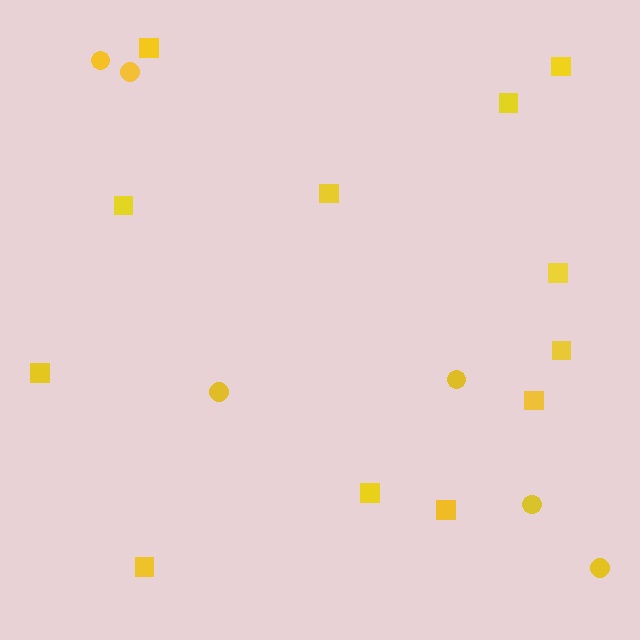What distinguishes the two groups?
There are 2 groups: one group of circles (6) and one group of squares (12).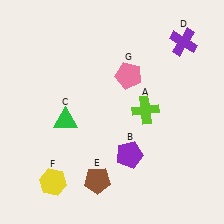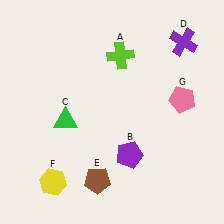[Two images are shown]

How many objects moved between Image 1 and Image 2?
2 objects moved between the two images.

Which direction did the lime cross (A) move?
The lime cross (A) moved up.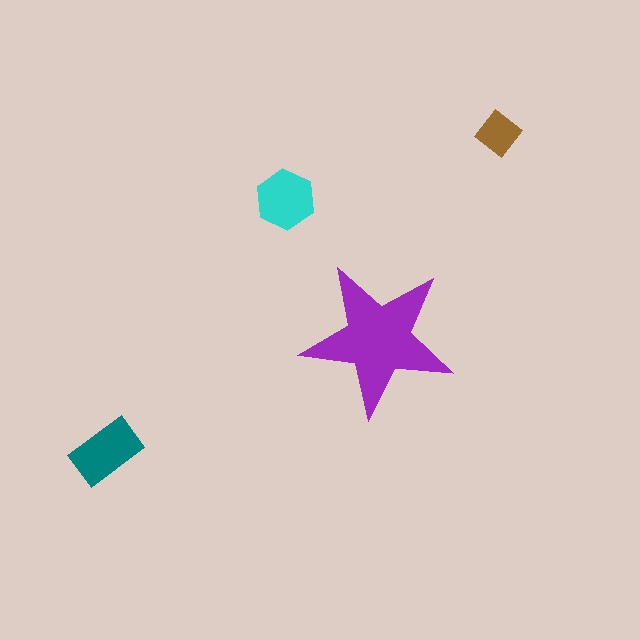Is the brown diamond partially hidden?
No, the brown diamond is fully visible.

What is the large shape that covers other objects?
A purple star.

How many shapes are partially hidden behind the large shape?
0 shapes are partially hidden.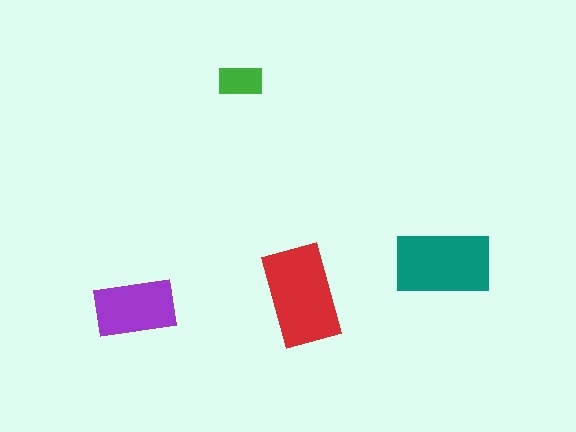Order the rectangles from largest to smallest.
the red one, the teal one, the purple one, the green one.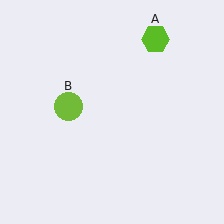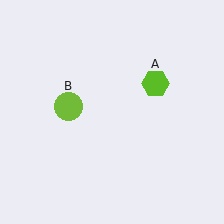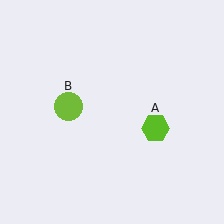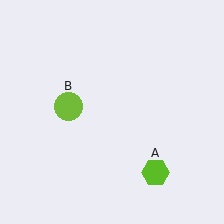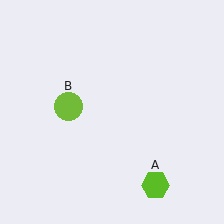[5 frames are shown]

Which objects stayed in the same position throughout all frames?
Lime circle (object B) remained stationary.